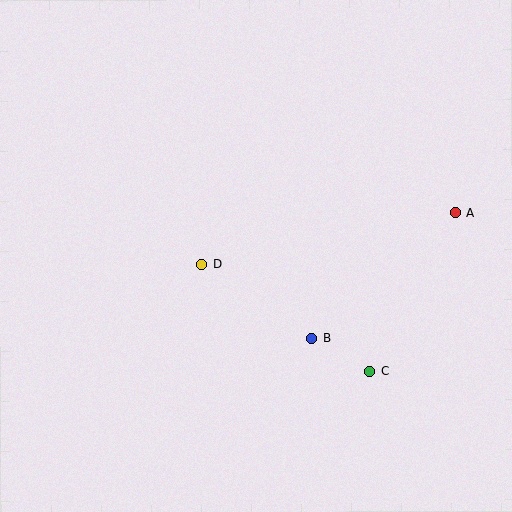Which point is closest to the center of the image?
Point D at (202, 265) is closest to the center.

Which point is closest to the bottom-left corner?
Point D is closest to the bottom-left corner.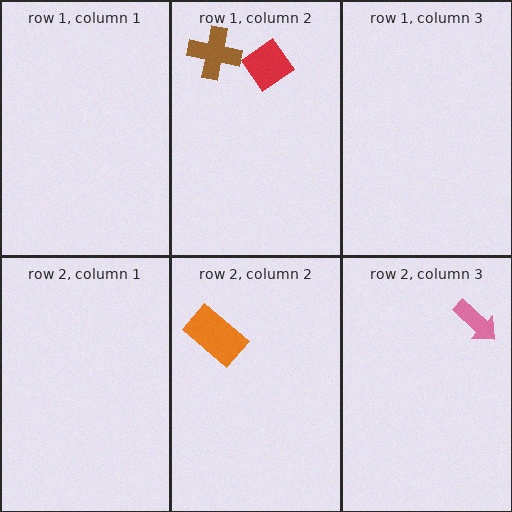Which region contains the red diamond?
The row 1, column 2 region.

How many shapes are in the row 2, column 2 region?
1.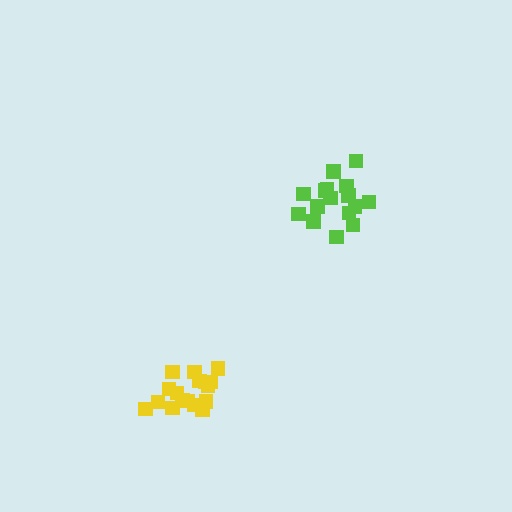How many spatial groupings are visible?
There are 2 spatial groupings.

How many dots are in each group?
Group 1: 16 dots, Group 2: 17 dots (33 total).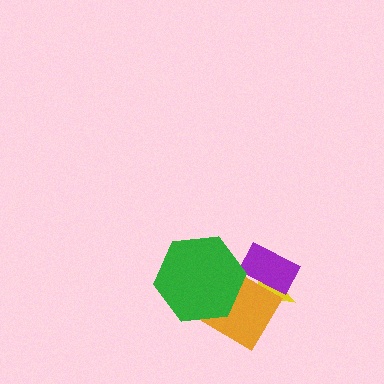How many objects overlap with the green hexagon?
1 object overlaps with the green hexagon.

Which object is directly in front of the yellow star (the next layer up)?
The orange diamond is directly in front of the yellow star.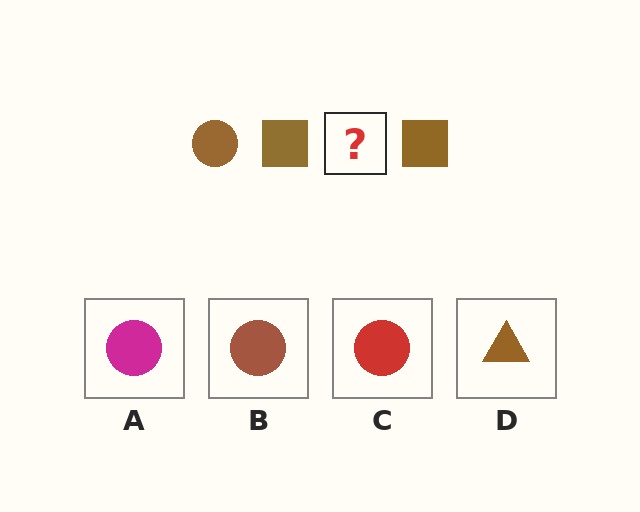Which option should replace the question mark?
Option B.